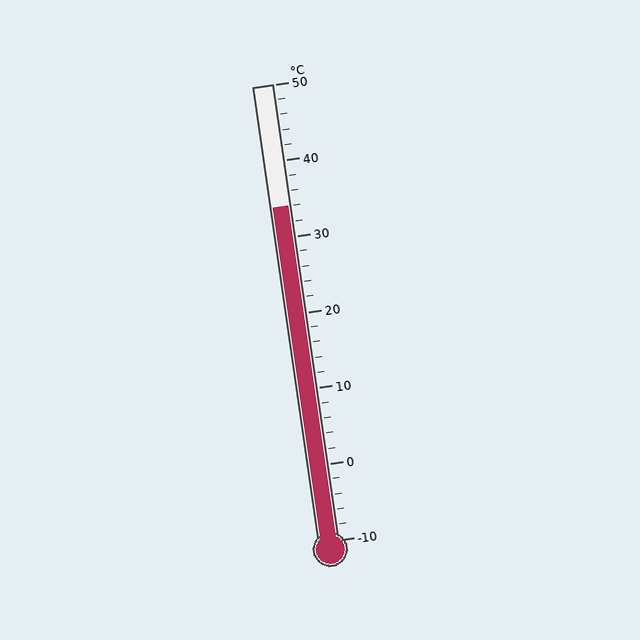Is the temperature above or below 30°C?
The temperature is above 30°C.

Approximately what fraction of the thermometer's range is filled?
The thermometer is filled to approximately 75% of its range.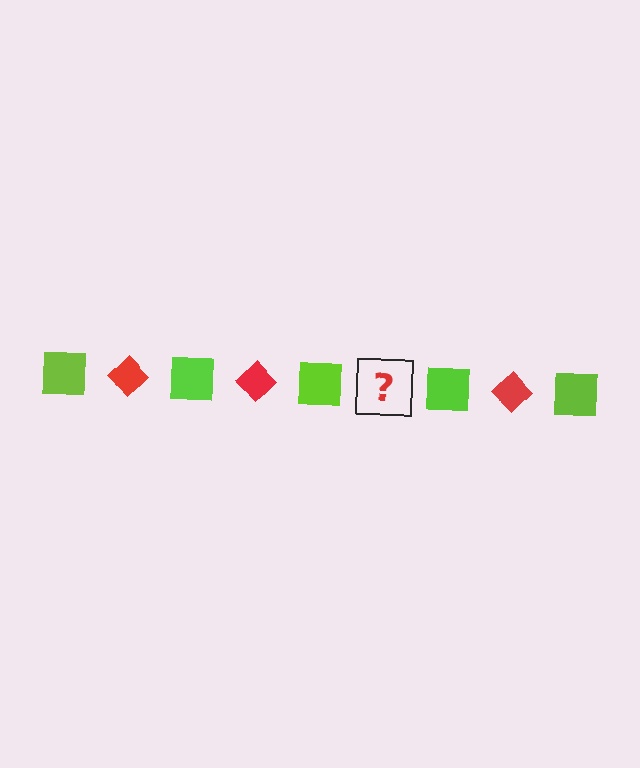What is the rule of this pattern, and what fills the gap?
The rule is that the pattern alternates between lime square and red diamond. The gap should be filled with a red diamond.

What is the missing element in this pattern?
The missing element is a red diamond.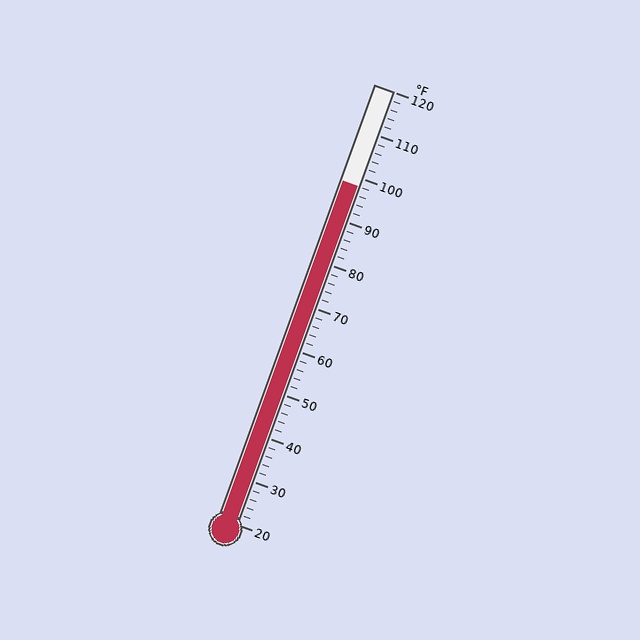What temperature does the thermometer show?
The thermometer shows approximately 98°F.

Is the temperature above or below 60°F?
The temperature is above 60°F.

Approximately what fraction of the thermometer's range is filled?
The thermometer is filled to approximately 80% of its range.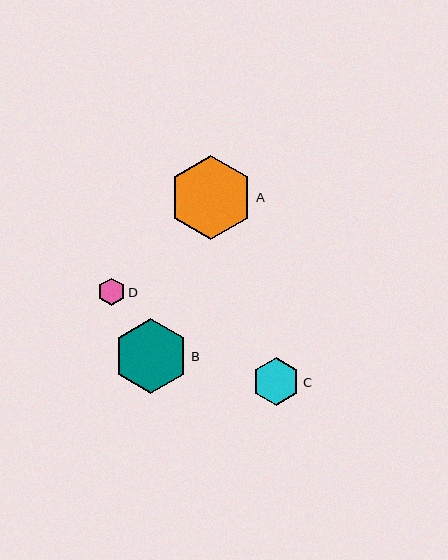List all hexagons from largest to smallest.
From largest to smallest: A, B, C, D.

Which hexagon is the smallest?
Hexagon D is the smallest with a size of approximately 28 pixels.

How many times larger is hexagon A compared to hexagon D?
Hexagon A is approximately 3.1 times the size of hexagon D.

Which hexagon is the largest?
Hexagon A is the largest with a size of approximately 85 pixels.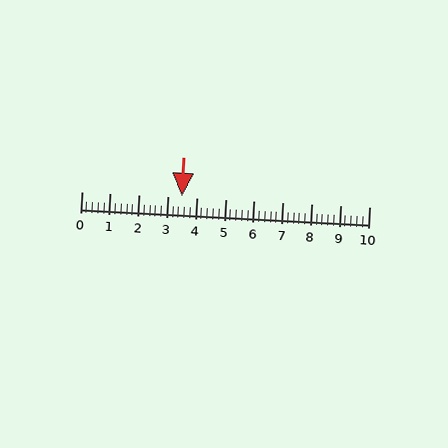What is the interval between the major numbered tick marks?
The major tick marks are spaced 1 units apart.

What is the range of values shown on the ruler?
The ruler shows values from 0 to 10.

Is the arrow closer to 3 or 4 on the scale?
The arrow is closer to 4.